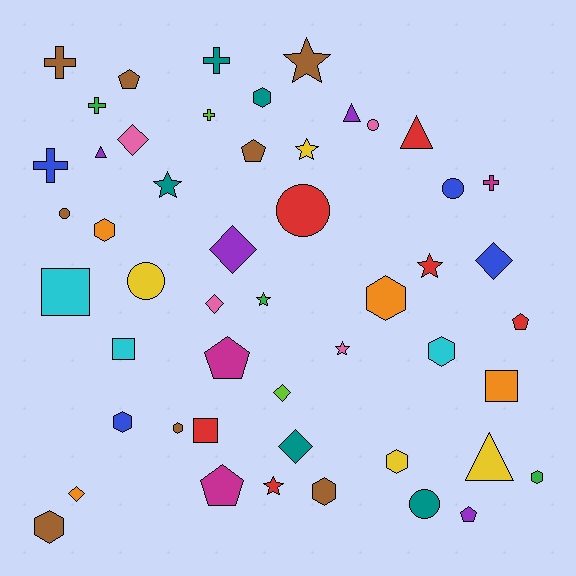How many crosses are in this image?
There are 6 crosses.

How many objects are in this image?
There are 50 objects.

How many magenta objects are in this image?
There are 3 magenta objects.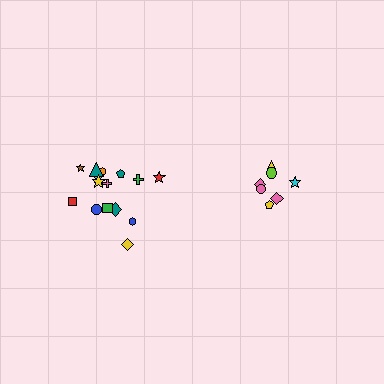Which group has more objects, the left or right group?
The left group.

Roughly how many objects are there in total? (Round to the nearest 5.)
Roughly 20 objects in total.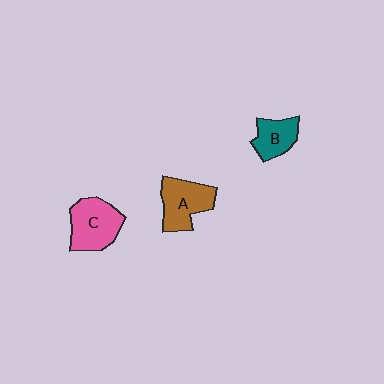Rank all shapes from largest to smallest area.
From largest to smallest: C (pink), A (brown), B (teal).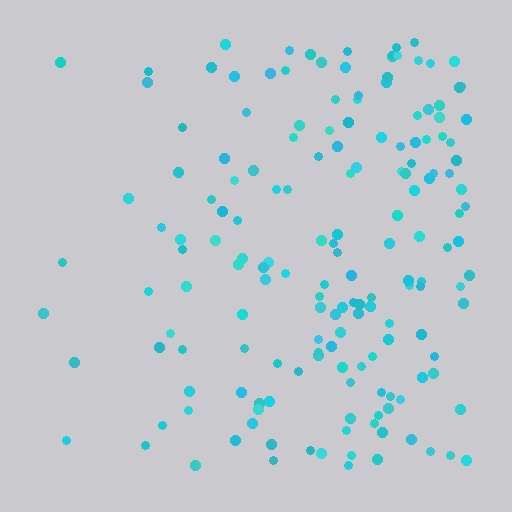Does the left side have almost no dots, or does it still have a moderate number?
Still a moderate number, just noticeably fewer than the right.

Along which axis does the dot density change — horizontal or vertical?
Horizontal.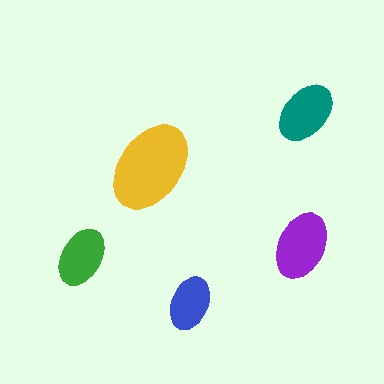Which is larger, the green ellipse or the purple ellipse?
The purple one.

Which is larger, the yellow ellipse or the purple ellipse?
The yellow one.